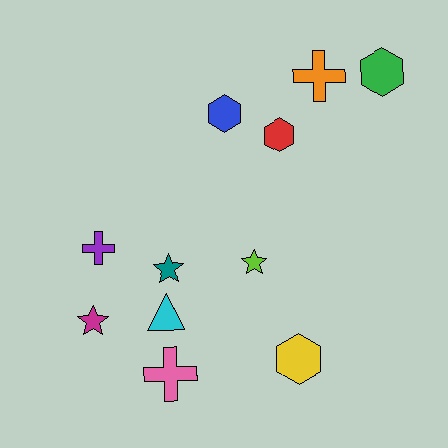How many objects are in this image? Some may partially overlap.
There are 11 objects.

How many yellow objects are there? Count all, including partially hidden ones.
There is 1 yellow object.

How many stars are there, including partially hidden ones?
There are 3 stars.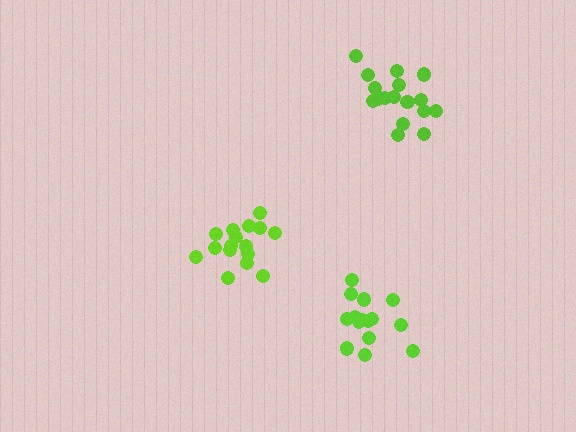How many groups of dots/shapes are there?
There are 3 groups.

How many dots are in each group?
Group 1: 15 dots, Group 2: 19 dots, Group 3: 16 dots (50 total).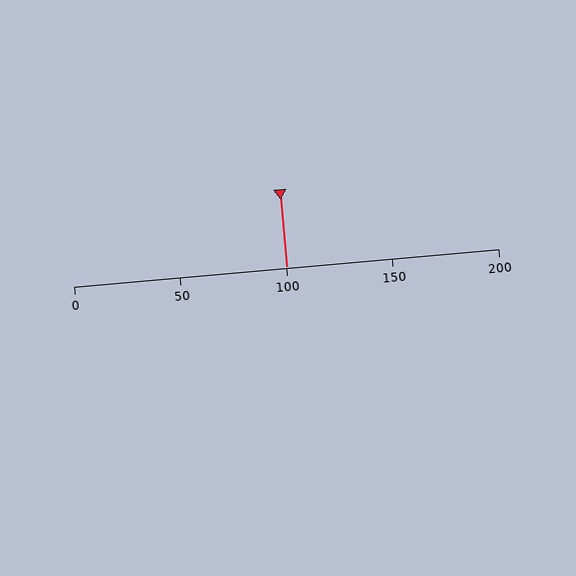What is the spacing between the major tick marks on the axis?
The major ticks are spaced 50 apart.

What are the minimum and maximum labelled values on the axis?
The axis runs from 0 to 200.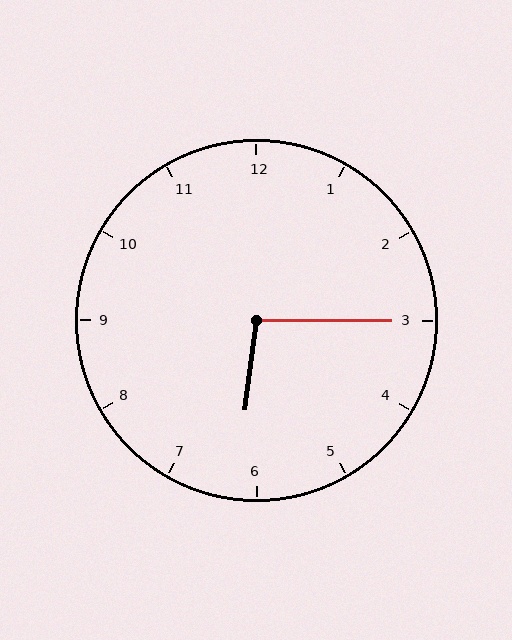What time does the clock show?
6:15.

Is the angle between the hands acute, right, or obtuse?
It is obtuse.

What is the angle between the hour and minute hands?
Approximately 98 degrees.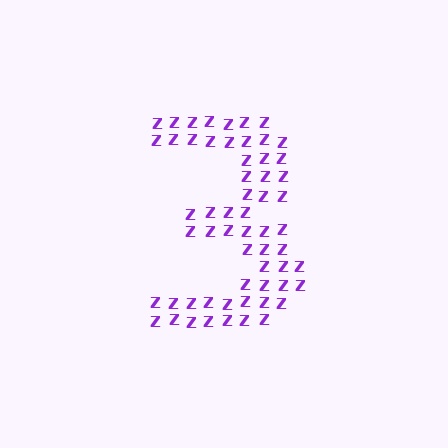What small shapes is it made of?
It is made of small letter Z's.